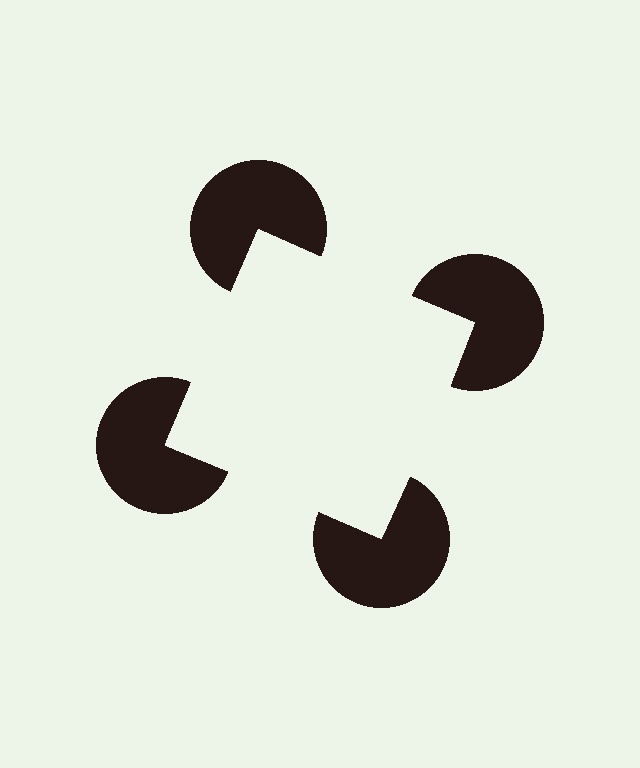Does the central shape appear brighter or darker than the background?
It typically appears slightly brighter than the background, even though no actual brightness change is drawn.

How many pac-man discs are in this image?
There are 4 — one at each vertex of the illusory square.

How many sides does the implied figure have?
4 sides.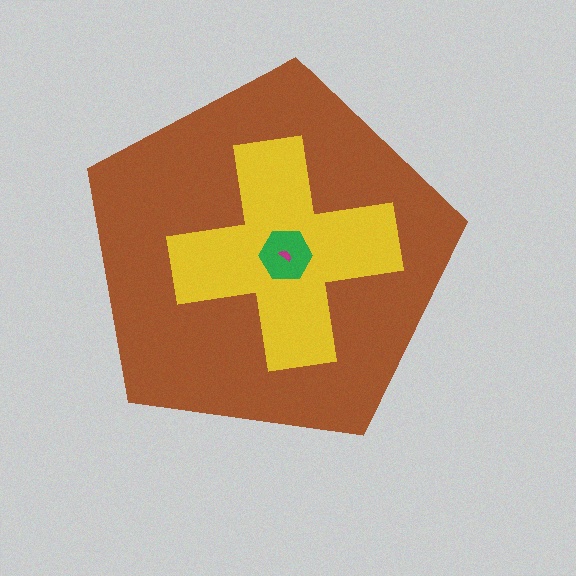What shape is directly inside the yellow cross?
The green hexagon.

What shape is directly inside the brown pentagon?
The yellow cross.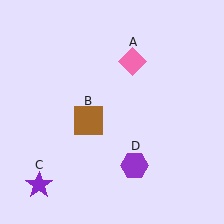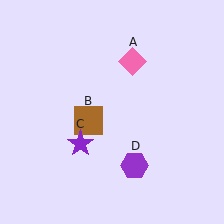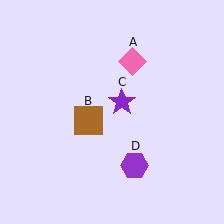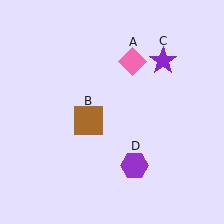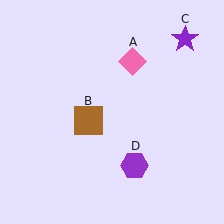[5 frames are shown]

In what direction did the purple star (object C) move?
The purple star (object C) moved up and to the right.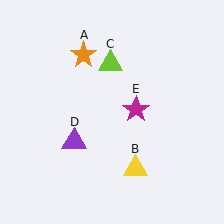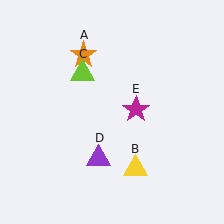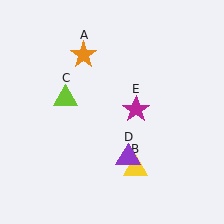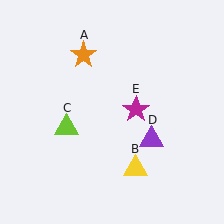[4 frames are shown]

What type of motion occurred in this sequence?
The lime triangle (object C), purple triangle (object D) rotated counterclockwise around the center of the scene.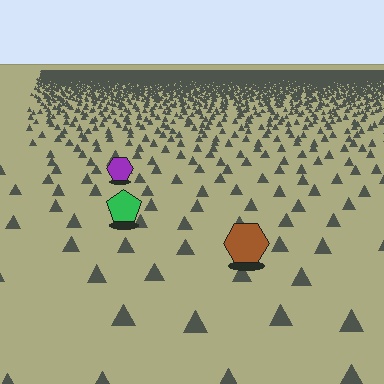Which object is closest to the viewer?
The brown hexagon is closest. The texture marks near it are larger and more spread out.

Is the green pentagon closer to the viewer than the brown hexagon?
No. The brown hexagon is closer — you can tell from the texture gradient: the ground texture is coarser near it.